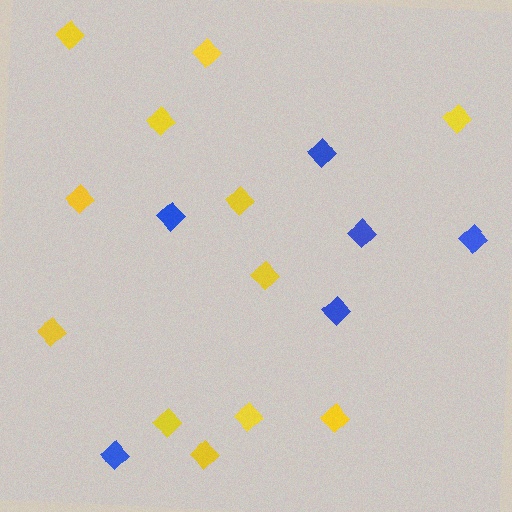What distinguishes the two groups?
There are 2 groups: one group of blue diamonds (6) and one group of yellow diamonds (12).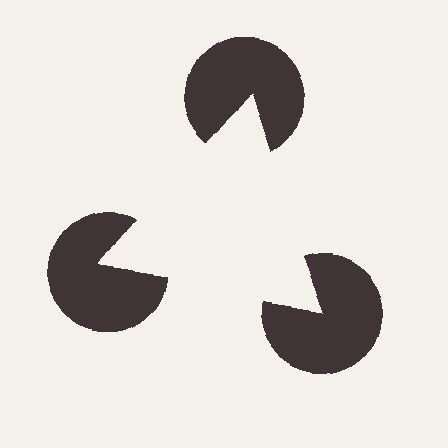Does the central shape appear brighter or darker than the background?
It typically appears slightly brighter than the background, even though no actual brightness change is drawn.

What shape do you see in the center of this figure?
An illusory triangle — its edges are inferred from the aligned wedge cuts in the pac-man discs, not physically drawn.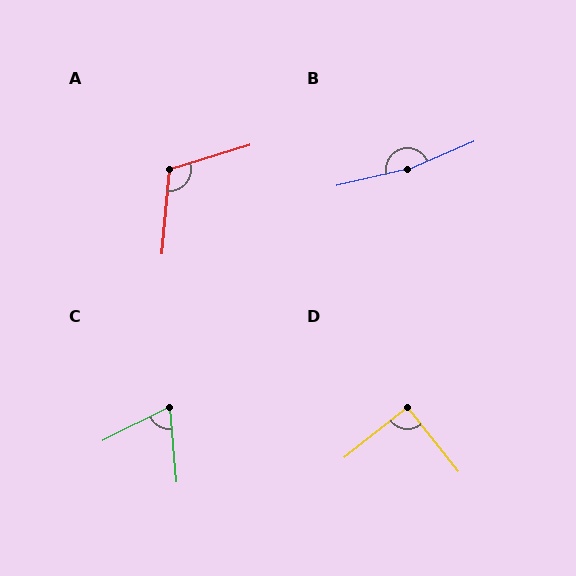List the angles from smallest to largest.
C (68°), D (90°), A (112°), B (170°).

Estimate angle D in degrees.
Approximately 90 degrees.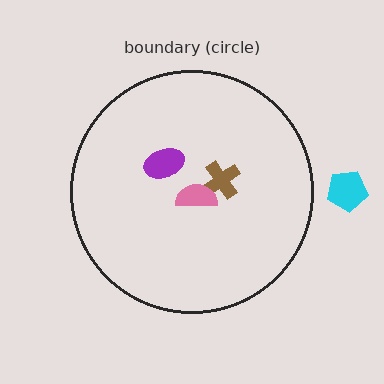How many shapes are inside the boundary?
3 inside, 1 outside.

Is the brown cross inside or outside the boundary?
Inside.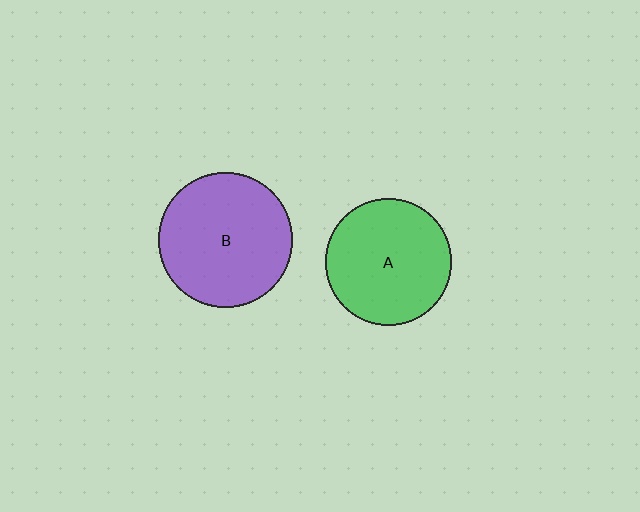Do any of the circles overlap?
No, none of the circles overlap.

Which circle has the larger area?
Circle B (purple).